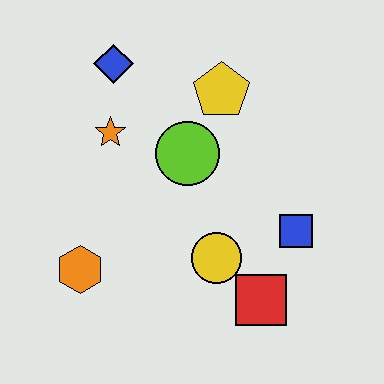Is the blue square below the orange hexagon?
No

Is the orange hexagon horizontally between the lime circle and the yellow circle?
No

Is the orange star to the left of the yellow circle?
Yes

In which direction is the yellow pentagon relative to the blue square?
The yellow pentagon is above the blue square.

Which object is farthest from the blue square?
The blue diamond is farthest from the blue square.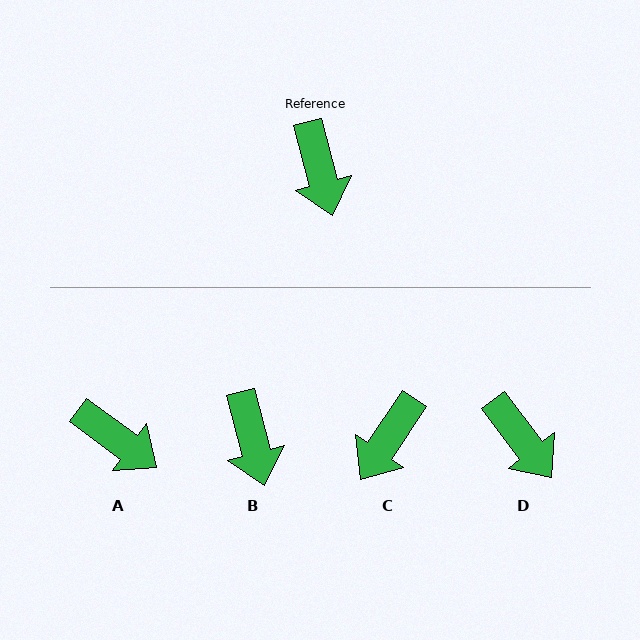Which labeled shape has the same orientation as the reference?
B.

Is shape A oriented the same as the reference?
No, it is off by about 39 degrees.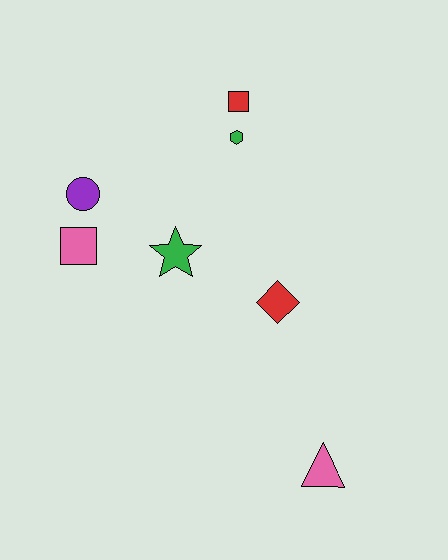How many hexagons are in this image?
There is 1 hexagon.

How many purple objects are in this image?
There is 1 purple object.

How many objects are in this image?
There are 7 objects.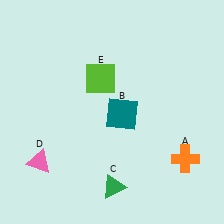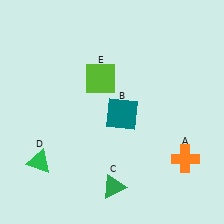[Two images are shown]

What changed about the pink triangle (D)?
In Image 1, D is pink. In Image 2, it changed to green.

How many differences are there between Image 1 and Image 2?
There is 1 difference between the two images.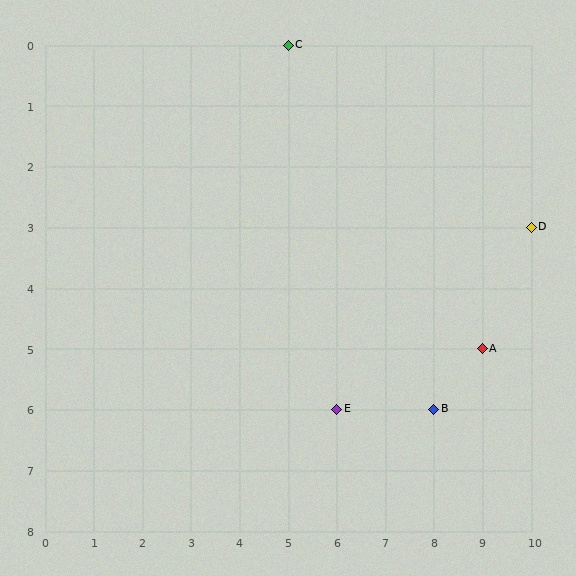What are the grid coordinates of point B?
Point B is at grid coordinates (8, 6).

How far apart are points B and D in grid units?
Points B and D are 2 columns and 3 rows apart (about 3.6 grid units diagonally).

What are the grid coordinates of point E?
Point E is at grid coordinates (6, 6).